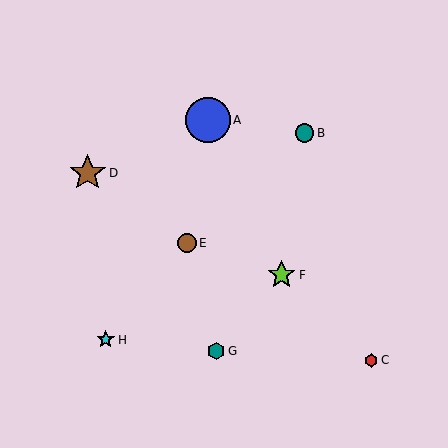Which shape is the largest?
The blue circle (labeled A) is the largest.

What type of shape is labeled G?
Shape G is a teal hexagon.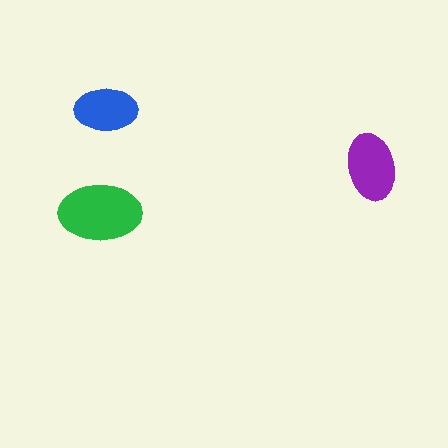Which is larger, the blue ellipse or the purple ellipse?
The purple one.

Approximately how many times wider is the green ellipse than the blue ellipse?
About 1.5 times wider.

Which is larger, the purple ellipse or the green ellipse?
The green one.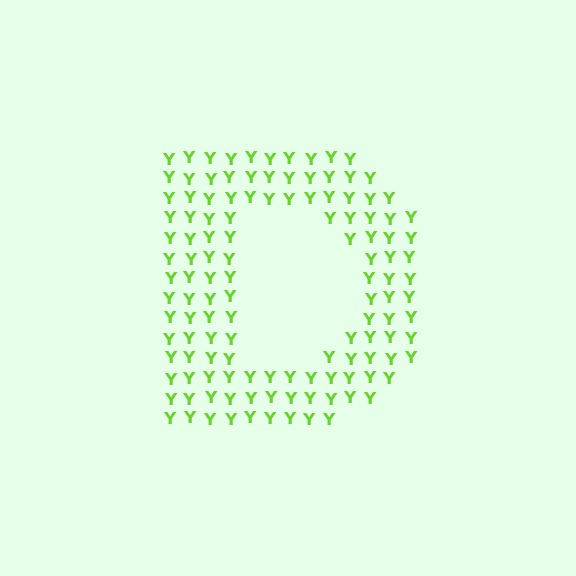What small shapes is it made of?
It is made of small letter Y's.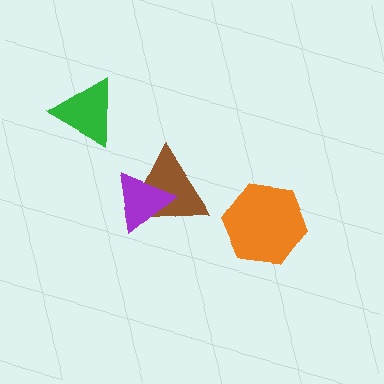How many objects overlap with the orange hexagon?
0 objects overlap with the orange hexagon.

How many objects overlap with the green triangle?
0 objects overlap with the green triangle.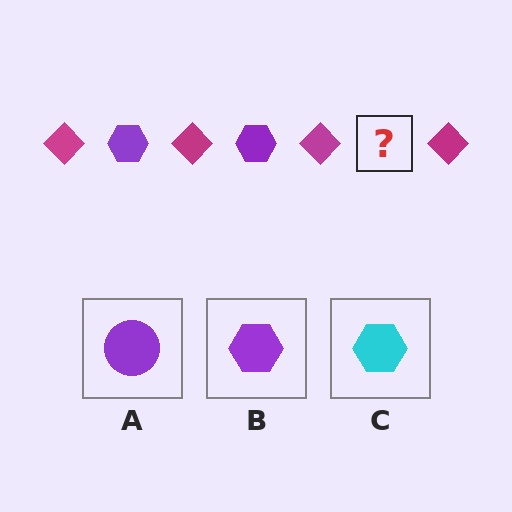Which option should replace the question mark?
Option B.